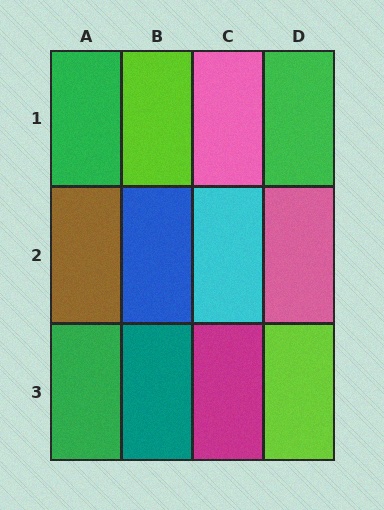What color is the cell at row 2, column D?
Pink.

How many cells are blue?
1 cell is blue.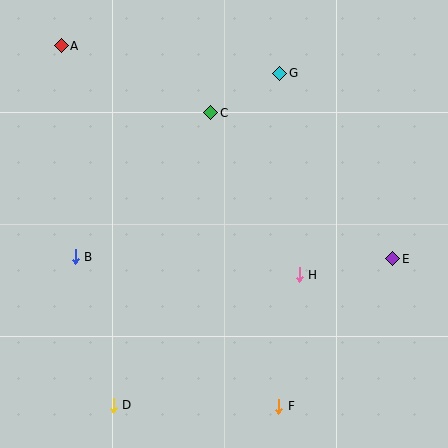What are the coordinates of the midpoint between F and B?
The midpoint between F and B is at (177, 331).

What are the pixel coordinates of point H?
Point H is at (299, 275).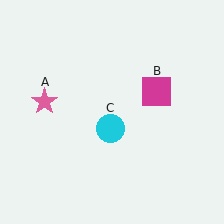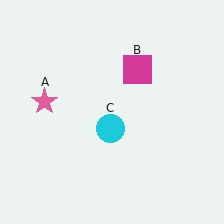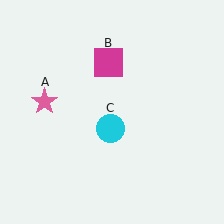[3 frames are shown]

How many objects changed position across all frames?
1 object changed position: magenta square (object B).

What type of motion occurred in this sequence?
The magenta square (object B) rotated counterclockwise around the center of the scene.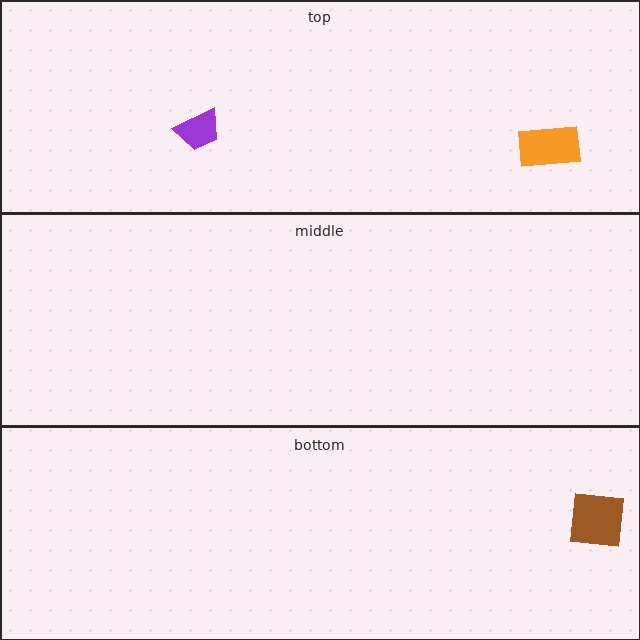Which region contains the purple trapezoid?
The top region.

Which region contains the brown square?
The bottom region.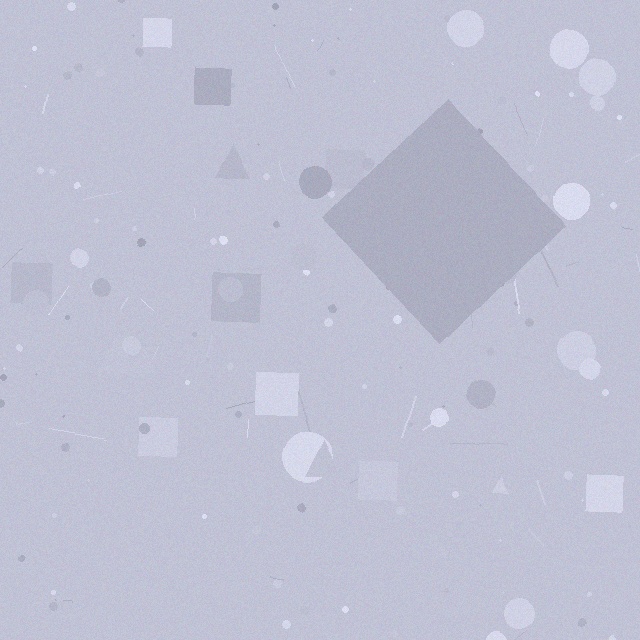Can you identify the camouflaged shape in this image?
The camouflaged shape is a diamond.